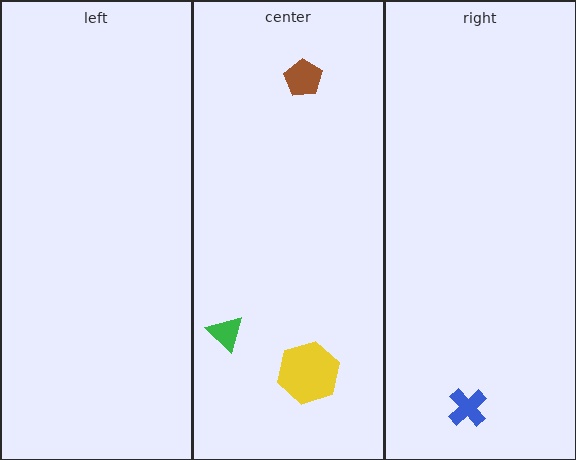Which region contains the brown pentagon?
The center region.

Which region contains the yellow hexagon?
The center region.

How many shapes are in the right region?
1.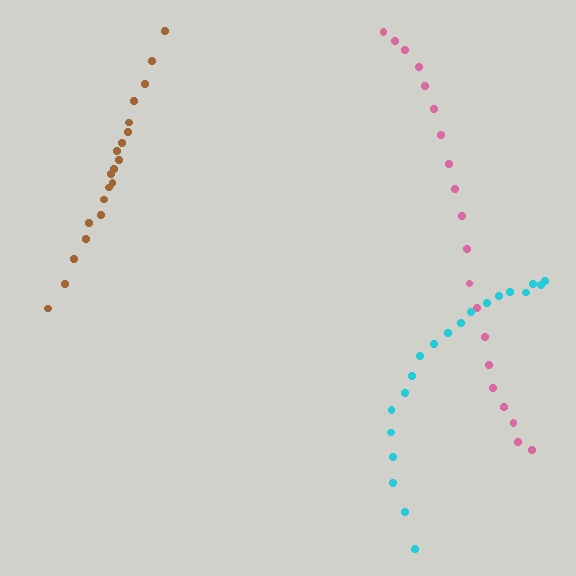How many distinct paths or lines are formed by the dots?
There are 3 distinct paths.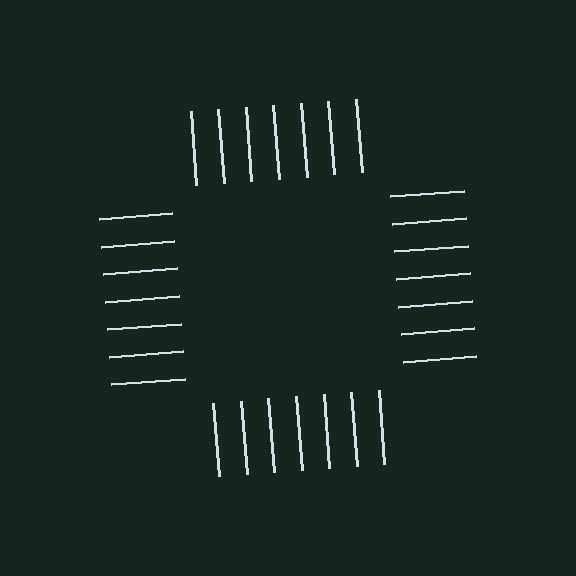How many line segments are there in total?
28 — 7 along each of the 4 edges.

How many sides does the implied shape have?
4 sides — the line-ends trace a square.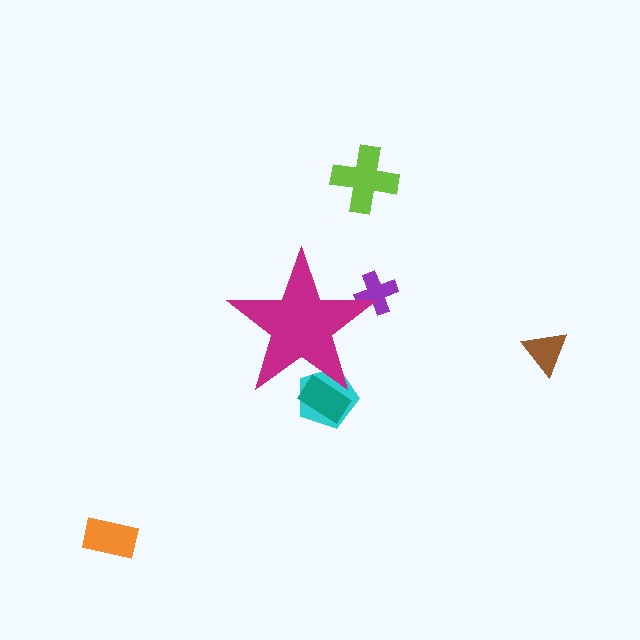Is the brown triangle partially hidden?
No, the brown triangle is fully visible.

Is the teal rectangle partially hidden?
Yes, the teal rectangle is partially hidden behind the magenta star.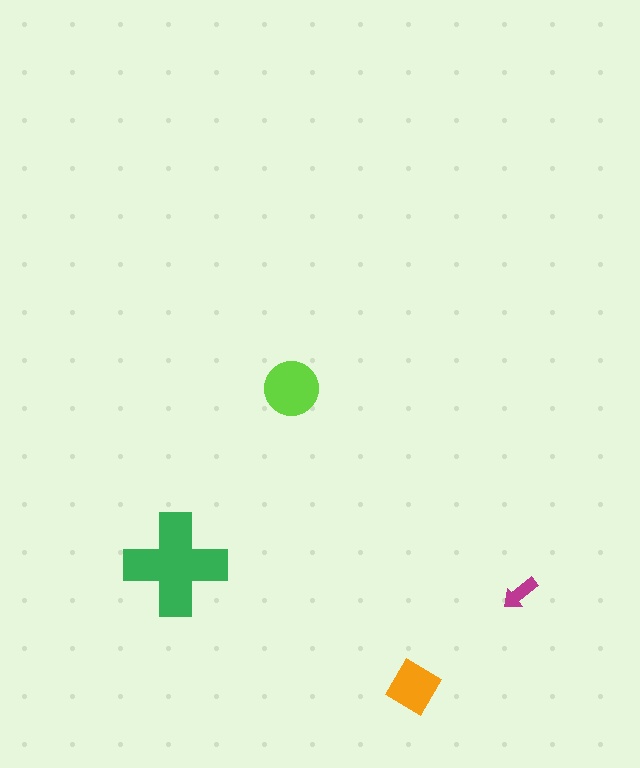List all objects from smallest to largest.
The magenta arrow, the orange diamond, the lime circle, the green cross.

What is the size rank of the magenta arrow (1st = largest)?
4th.